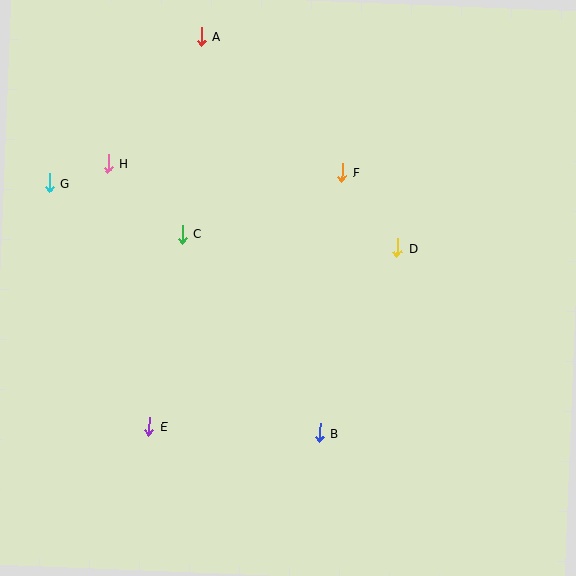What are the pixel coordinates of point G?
Point G is at (49, 183).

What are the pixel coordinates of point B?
Point B is at (320, 433).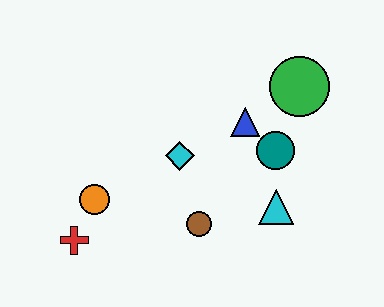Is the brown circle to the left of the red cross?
No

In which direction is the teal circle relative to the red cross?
The teal circle is to the right of the red cross.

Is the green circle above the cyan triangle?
Yes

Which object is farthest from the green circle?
The red cross is farthest from the green circle.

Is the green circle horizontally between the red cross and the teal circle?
No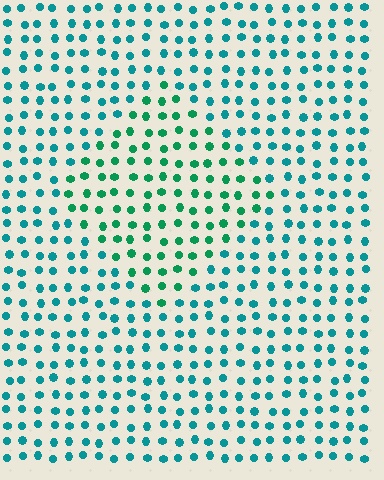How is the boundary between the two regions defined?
The boundary is defined purely by a slight shift in hue (about 30 degrees). Spacing, size, and orientation are identical on both sides.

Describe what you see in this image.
The image is filled with small teal elements in a uniform arrangement. A diamond-shaped region is visible where the elements are tinted to a slightly different hue, forming a subtle color boundary.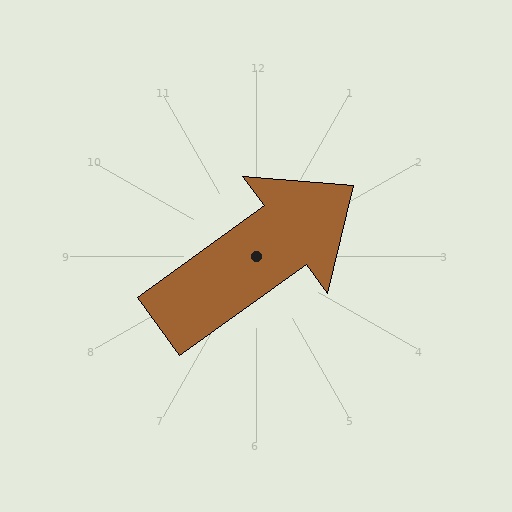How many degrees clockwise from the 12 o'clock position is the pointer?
Approximately 54 degrees.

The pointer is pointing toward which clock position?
Roughly 2 o'clock.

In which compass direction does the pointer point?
Northeast.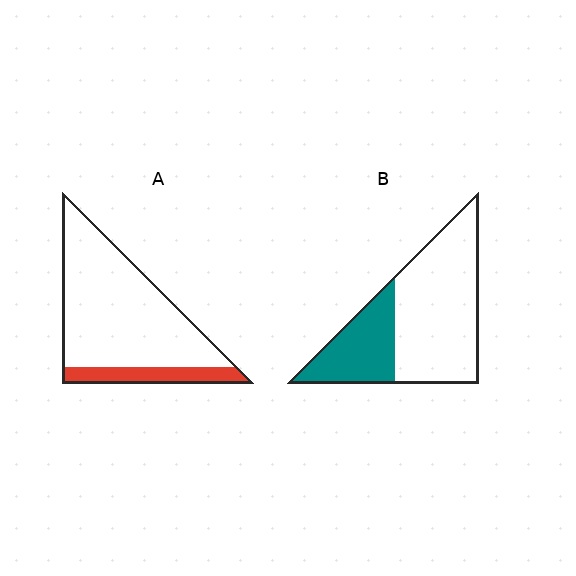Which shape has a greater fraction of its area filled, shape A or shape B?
Shape B.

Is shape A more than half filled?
No.